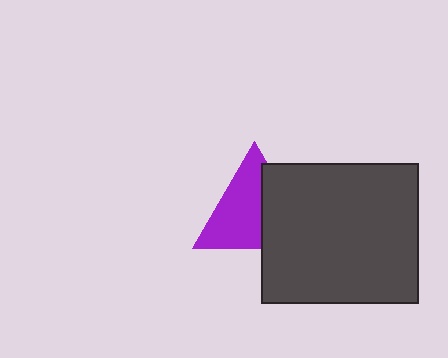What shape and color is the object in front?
The object in front is a dark gray rectangle.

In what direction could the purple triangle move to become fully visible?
The purple triangle could move left. That would shift it out from behind the dark gray rectangle entirely.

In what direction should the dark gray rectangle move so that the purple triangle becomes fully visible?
The dark gray rectangle should move right. That is the shortest direction to clear the overlap and leave the purple triangle fully visible.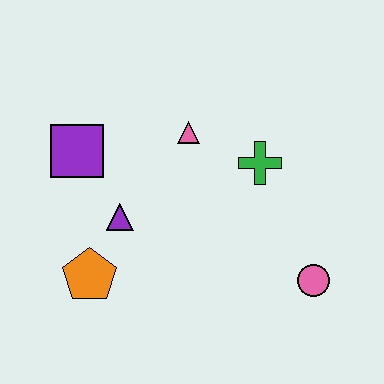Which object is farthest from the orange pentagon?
The pink circle is farthest from the orange pentagon.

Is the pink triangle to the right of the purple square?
Yes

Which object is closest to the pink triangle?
The green cross is closest to the pink triangle.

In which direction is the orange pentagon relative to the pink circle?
The orange pentagon is to the left of the pink circle.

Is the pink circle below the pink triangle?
Yes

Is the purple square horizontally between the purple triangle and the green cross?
No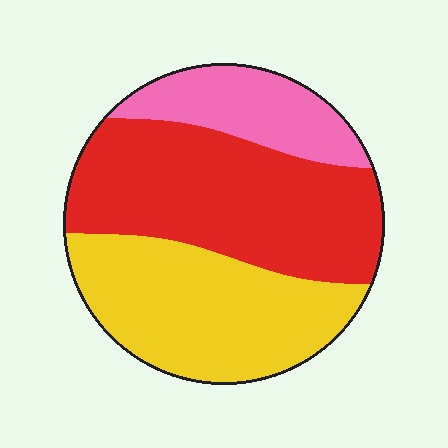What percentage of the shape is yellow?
Yellow covers about 35% of the shape.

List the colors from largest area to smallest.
From largest to smallest: red, yellow, pink.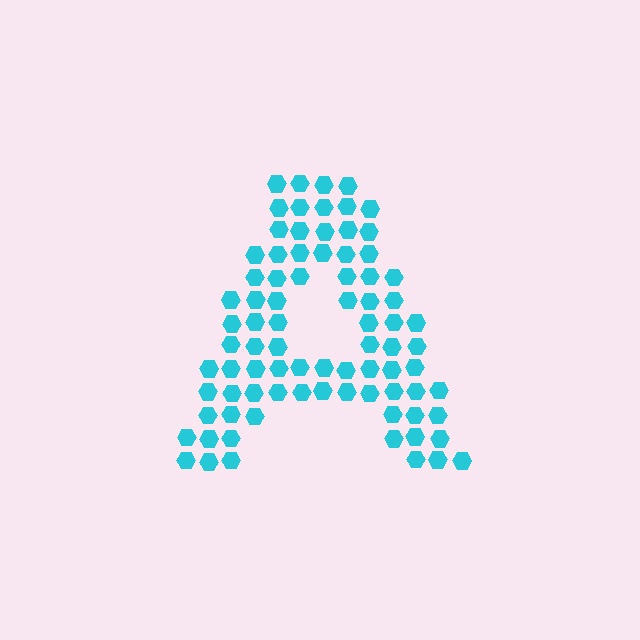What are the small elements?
The small elements are hexagons.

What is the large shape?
The large shape is the letter A.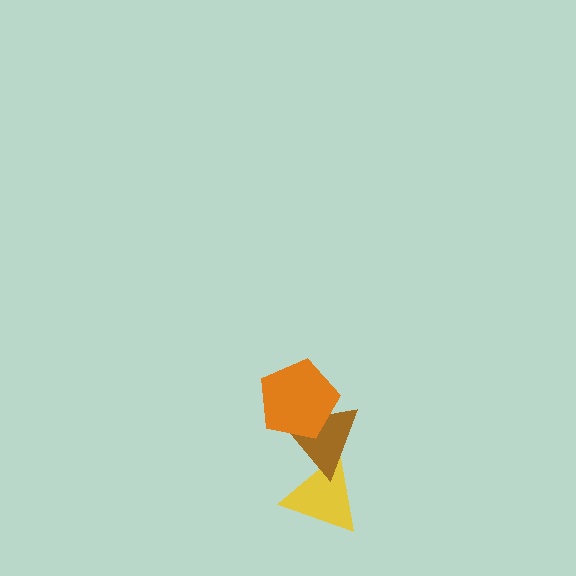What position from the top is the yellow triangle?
The yellow triangle is 3rd from the top.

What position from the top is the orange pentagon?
The orange pentagon is 1st from the top.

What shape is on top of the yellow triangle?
The brown triangle is on top of the yellow triangle.